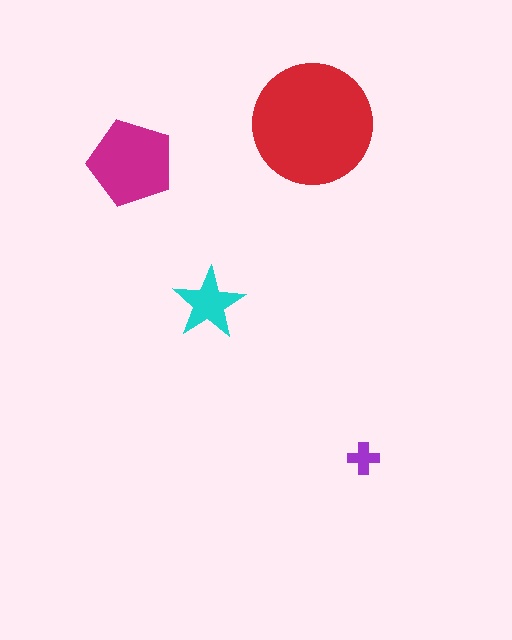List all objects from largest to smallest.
The red circle, the magenta pentagon, the cyan star, the purple cross.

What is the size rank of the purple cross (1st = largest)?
4th.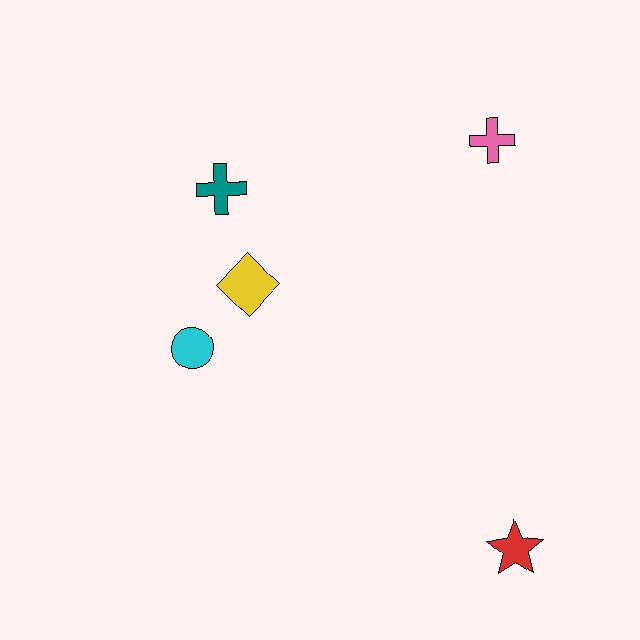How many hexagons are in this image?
There are no hexagons.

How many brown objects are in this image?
There are no brown objects.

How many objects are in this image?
There are 5 objects.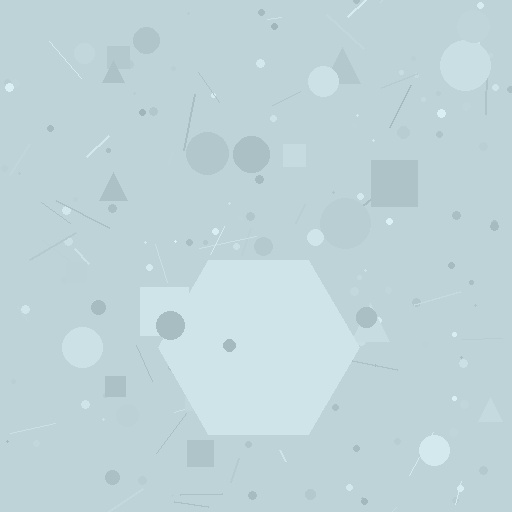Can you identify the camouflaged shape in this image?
The camouflaged shape is a hexagon.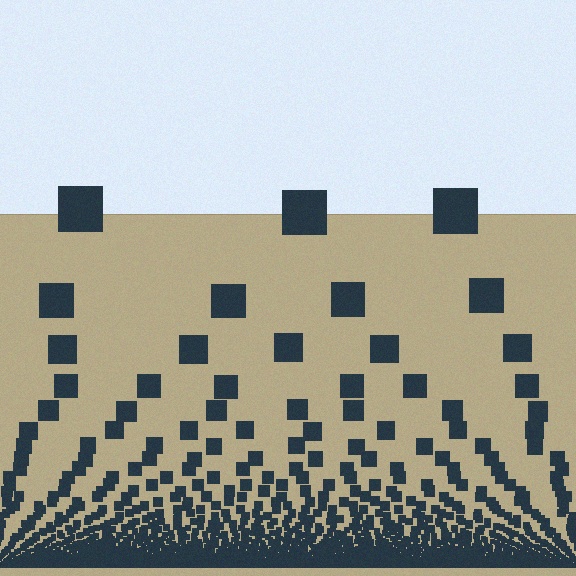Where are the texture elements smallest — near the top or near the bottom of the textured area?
Near the bottom.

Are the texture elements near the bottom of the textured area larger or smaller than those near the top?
Smaller. The gradient is inverted — elements near the bottom are smaller and denser.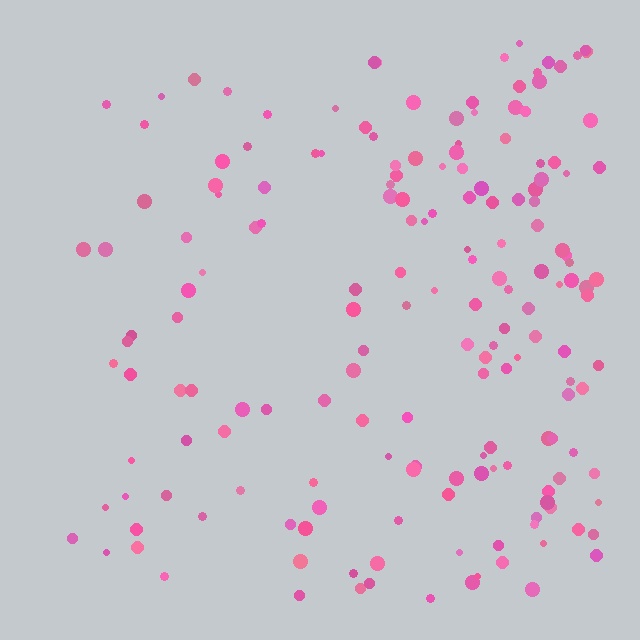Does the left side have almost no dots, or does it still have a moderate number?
Still a moderate number, just noticeably fewer than the right.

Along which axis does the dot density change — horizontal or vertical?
Horizontal.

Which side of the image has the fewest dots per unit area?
The left.